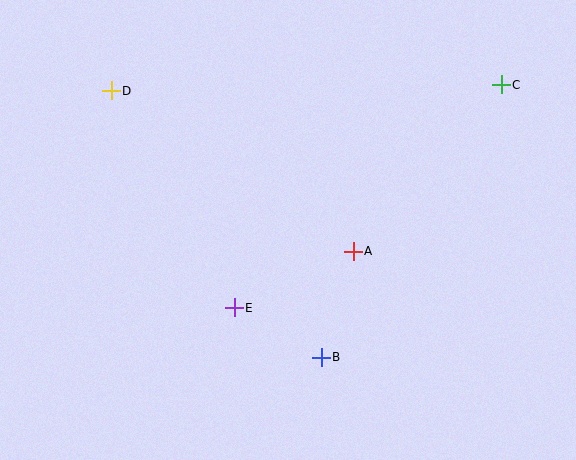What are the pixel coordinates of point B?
Point B is at (321, 357).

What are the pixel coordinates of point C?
Point C is at (501, 85).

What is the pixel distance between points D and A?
The distance between D and A is 291 pixels.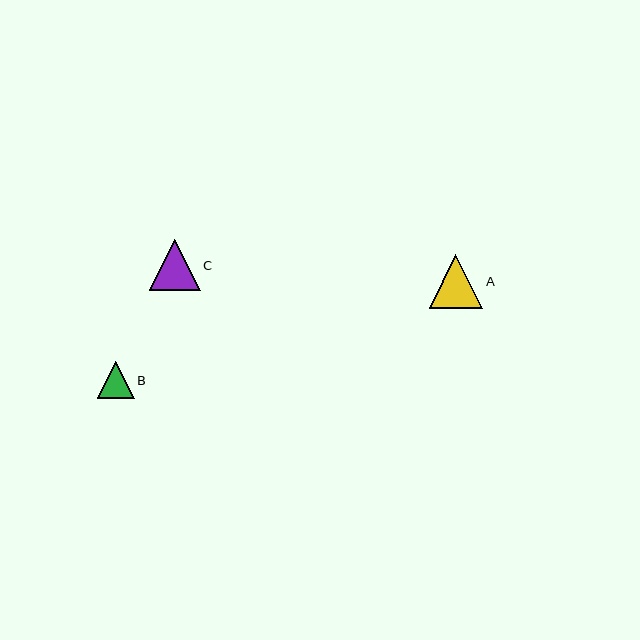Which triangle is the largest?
Triangle A is the largest with a size of approximately 54 pixels.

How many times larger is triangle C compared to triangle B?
Triangle C is approximately 1.4 times the size of triangle B.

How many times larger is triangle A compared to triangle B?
Triangle A is approximately 1.5 times the size of triangle B.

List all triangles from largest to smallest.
From largest to smallest: A, C, B.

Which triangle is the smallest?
Triangle B is the smallest with a size of approximately 37 pixels.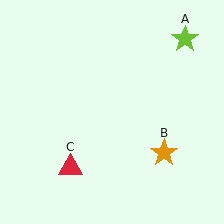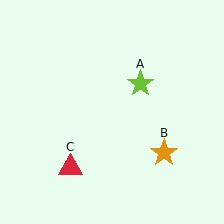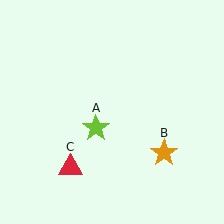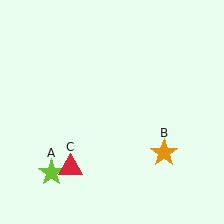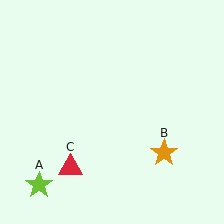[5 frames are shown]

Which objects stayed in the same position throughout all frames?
Orange star (object B) and red triangle (object C) remained stationary.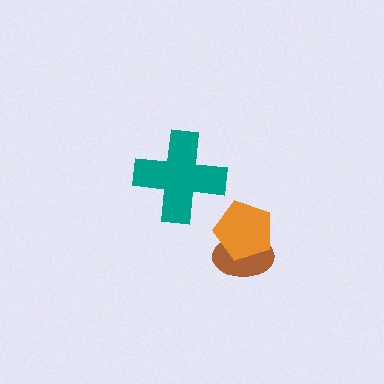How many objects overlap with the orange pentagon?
1 object overlaps with the orange pentagon.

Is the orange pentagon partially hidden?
No, no other shape covers it.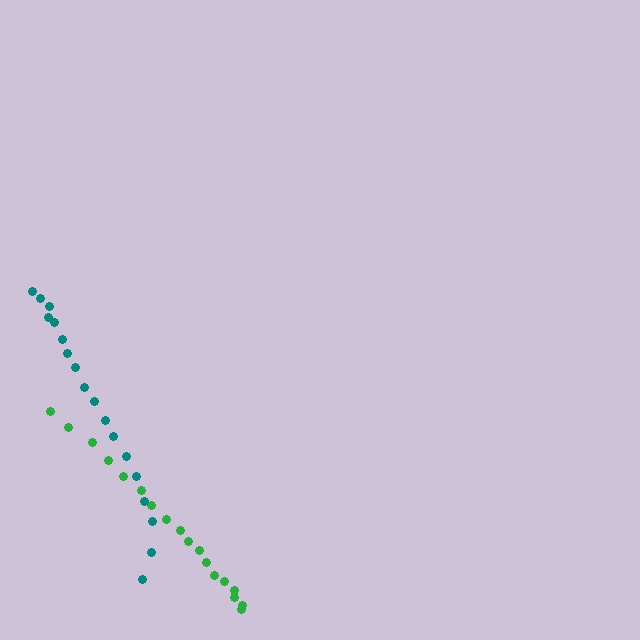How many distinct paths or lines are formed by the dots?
There are 2 distinct paths.